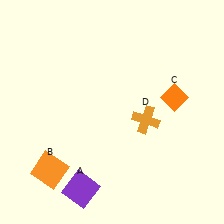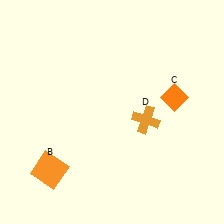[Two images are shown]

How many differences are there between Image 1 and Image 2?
There is 1 difference between the two images.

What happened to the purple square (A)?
The purple square (A) was removed in Image 2. It was in the bottom-left area of Image 1.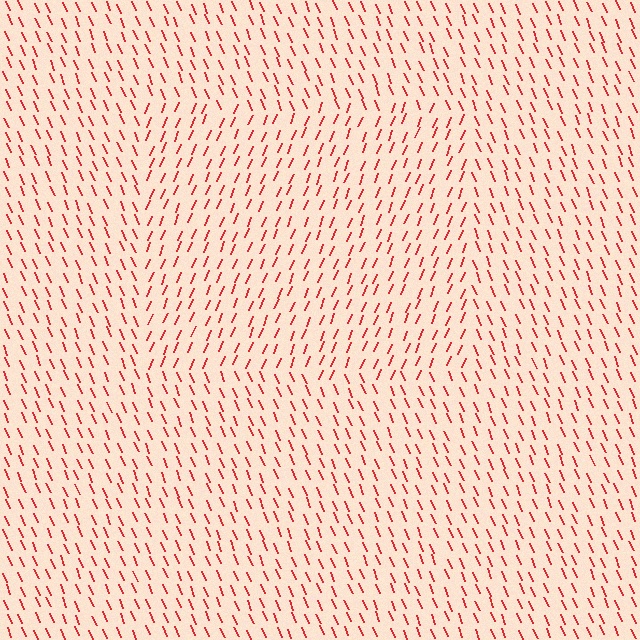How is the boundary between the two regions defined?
The boundary is defined purely by a change in line orientation (approximately 45 degrees difference). All lines are the same color and thickness.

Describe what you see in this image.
The image is filled with small red line segments. A rectangle region in the image has lines oriented differently from the surrounding lines, creating a visible texture boundary.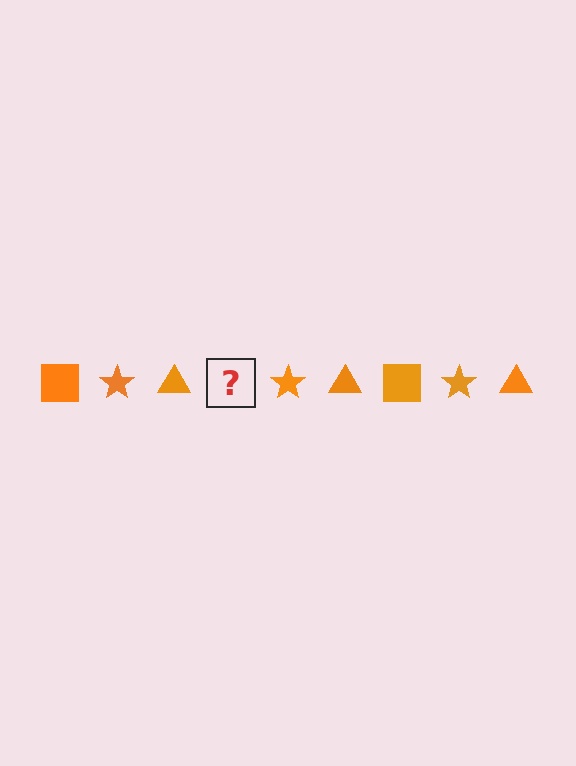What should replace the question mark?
The question mark should be replaced with an orange square.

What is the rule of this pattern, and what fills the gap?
The rule is that the pattern cycles through square, star, triangle shapes in orange. The gap should be filled with an orange square.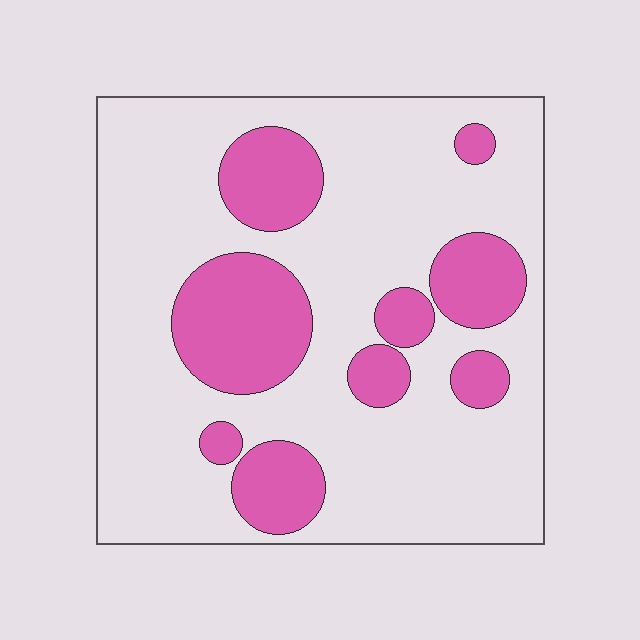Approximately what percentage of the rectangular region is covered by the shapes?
Approximately 25%.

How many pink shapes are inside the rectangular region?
9.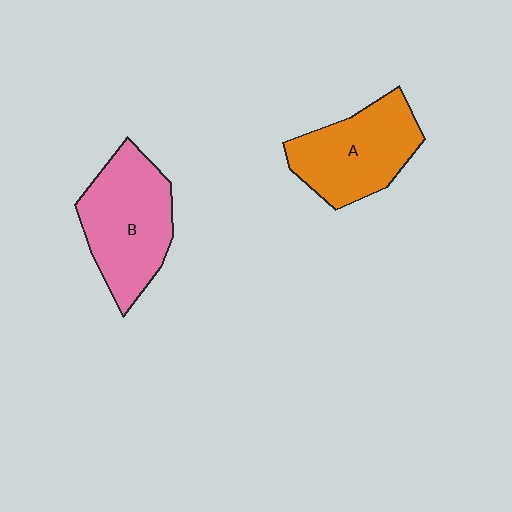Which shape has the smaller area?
Shape A (orange).